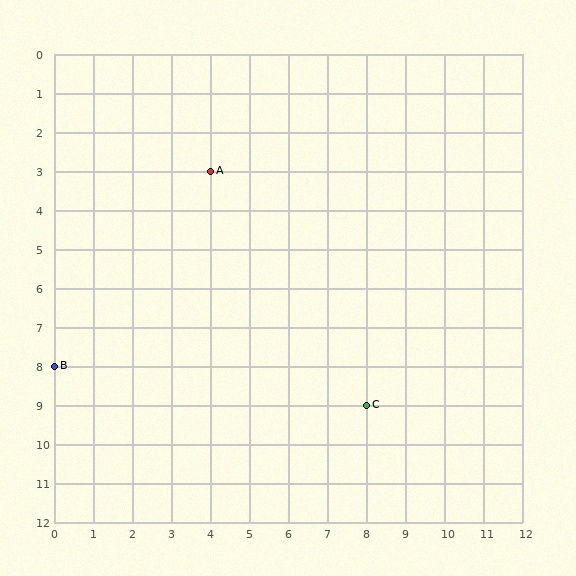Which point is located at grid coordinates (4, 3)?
Point A is at (4, 3).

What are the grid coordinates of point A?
Point A is at grid coordinates (4, 3).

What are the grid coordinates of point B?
Point B is at grid coordinates (0, 8).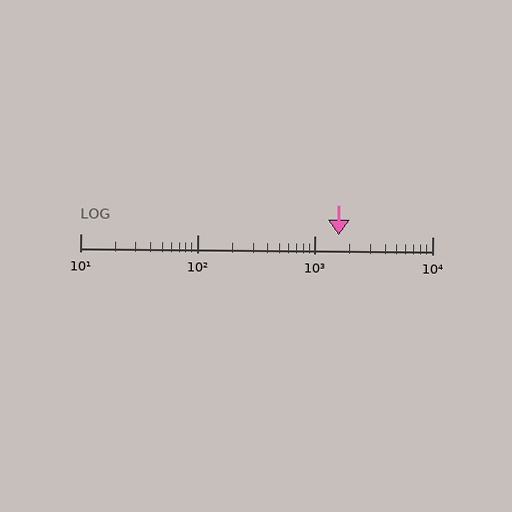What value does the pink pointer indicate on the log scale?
The pointer indicates approximately 1600.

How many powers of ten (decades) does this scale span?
The scale spans 3 decades, from 10 to 10000.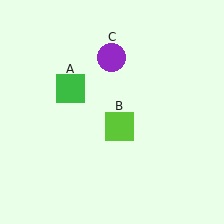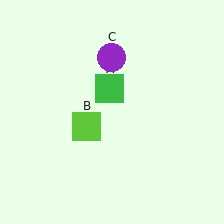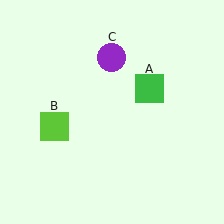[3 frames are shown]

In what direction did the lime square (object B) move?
The lime square (object B) moved left.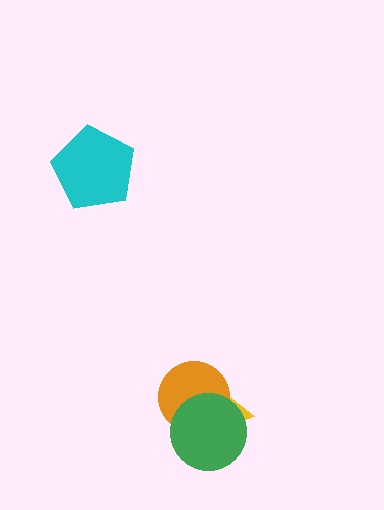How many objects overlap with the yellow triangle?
2 objects overlap with the yellow triangle.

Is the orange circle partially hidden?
Yes, it is partially covered by another shape.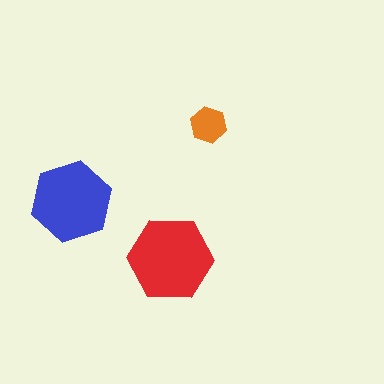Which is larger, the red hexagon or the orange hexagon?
The red one.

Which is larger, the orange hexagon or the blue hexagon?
The blue one.